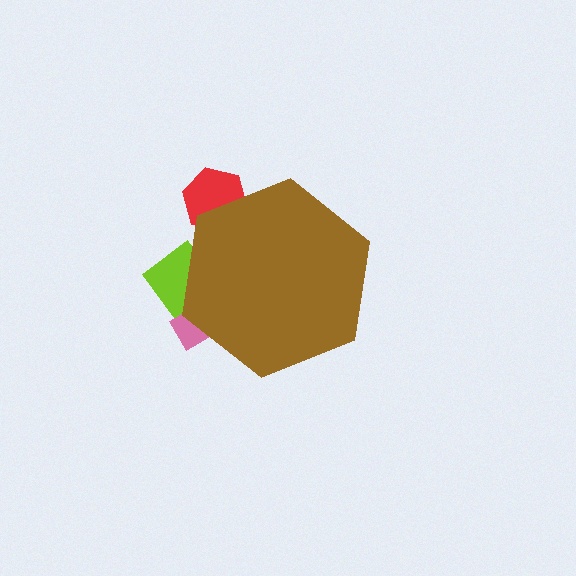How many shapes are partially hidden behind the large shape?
3 shapes are partially hidden.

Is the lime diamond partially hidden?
Yes, the lime diamond is partially hidden behind the brown hexagon.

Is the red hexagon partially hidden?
Yes, the red hexagon is partially hidden behind the brown hexagon.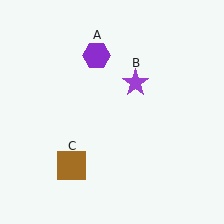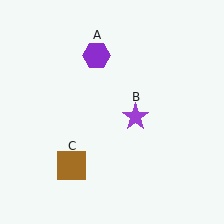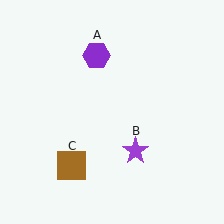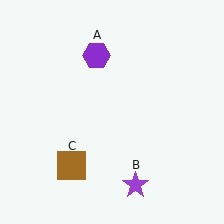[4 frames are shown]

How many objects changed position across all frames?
1 object changed position: purple star (object B).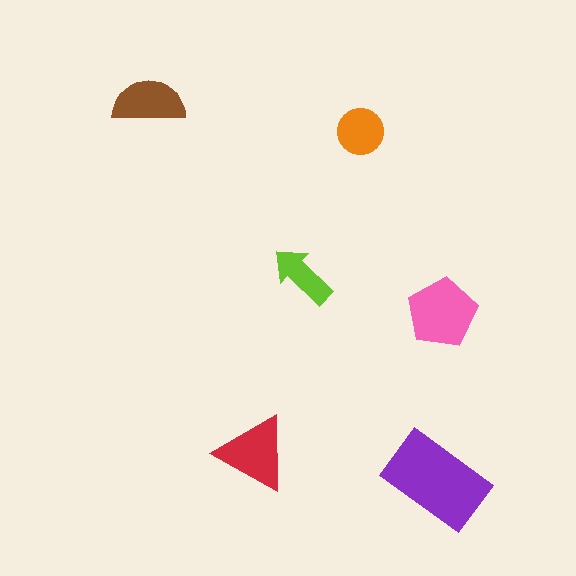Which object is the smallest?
The lime arrow.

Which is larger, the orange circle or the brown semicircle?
The brown semicircle.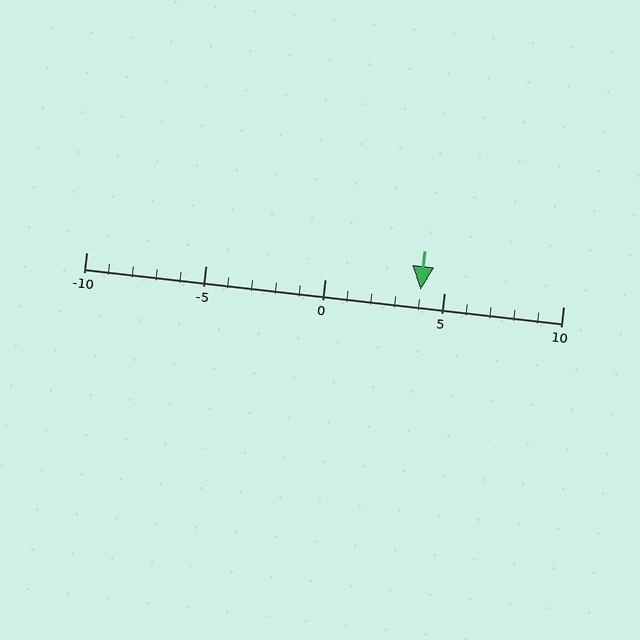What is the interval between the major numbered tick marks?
The major tick marks are spaced 5 units apart.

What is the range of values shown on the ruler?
The ruler shows values from -10 to 10.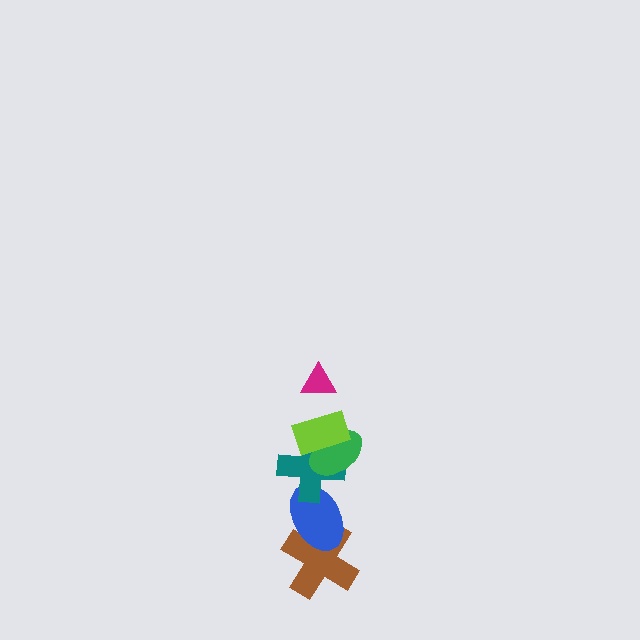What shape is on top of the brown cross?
The blue ellipse is on top of the brown cross.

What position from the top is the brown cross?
The brown cross is 6th from the top.